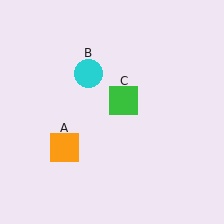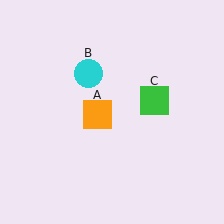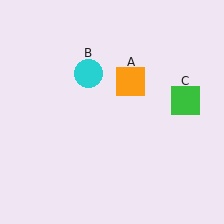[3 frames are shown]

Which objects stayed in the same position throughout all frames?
Cyan circle (object B) remained stationary.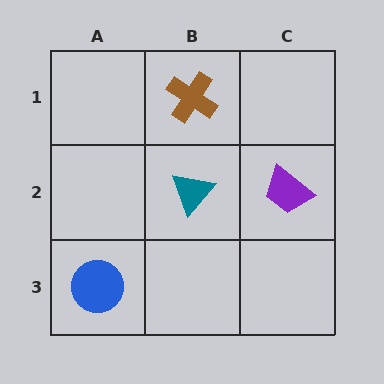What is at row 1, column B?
A brown cross.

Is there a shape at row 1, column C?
No, that cell is empty.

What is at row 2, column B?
A teal triangle.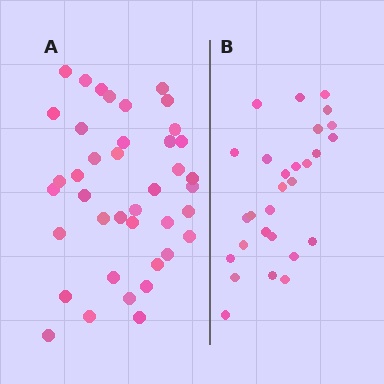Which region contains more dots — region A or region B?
Region A (the left region) has more dots.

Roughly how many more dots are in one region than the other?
Region A has roughly 12 or so more dots than region B.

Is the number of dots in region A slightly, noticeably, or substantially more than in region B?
Region A has noticeably more, but not dramatically so. The ratio is roughly 1.4 to 1.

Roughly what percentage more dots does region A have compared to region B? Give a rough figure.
About 45% more.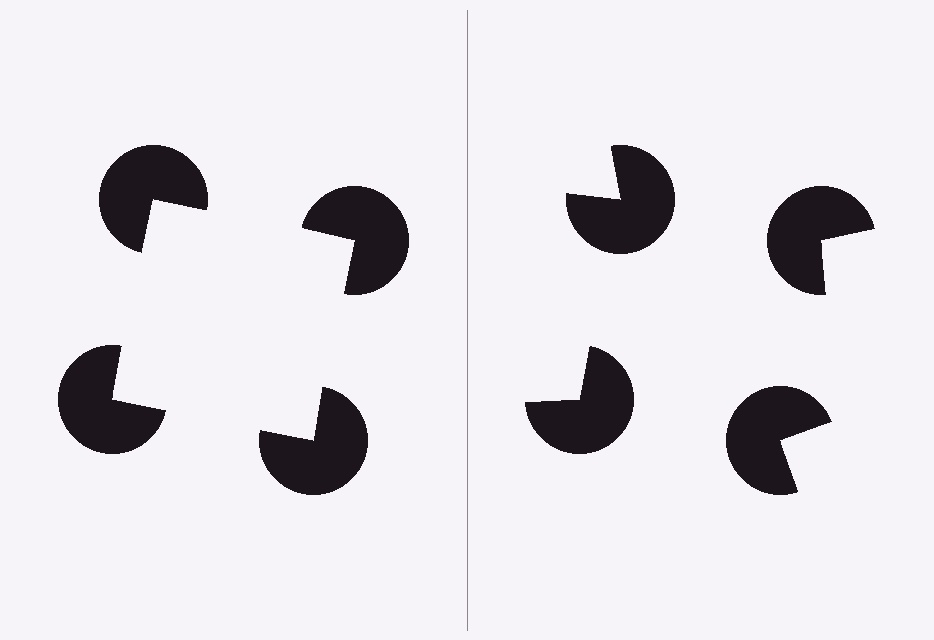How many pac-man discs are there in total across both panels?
8 — 4 on each side.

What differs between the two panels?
The pac-man discs are positioned identically on both sides; only the wedge orientations differ. On the left they align to a square; on the right they are misaligned.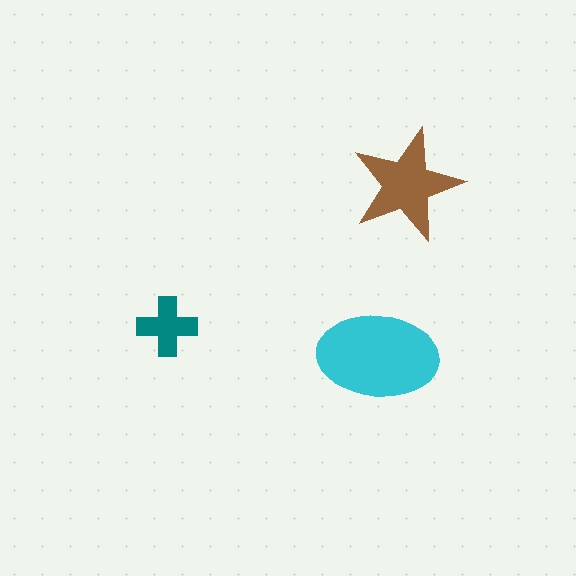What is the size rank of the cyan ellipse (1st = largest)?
1st.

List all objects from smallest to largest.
The teal cross, the brown star, the cyan ellipse.